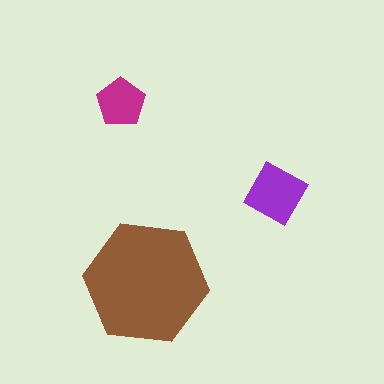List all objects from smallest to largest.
The magenta pentagon, the purple diamond, the brown hexagon.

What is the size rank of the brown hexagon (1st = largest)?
1st.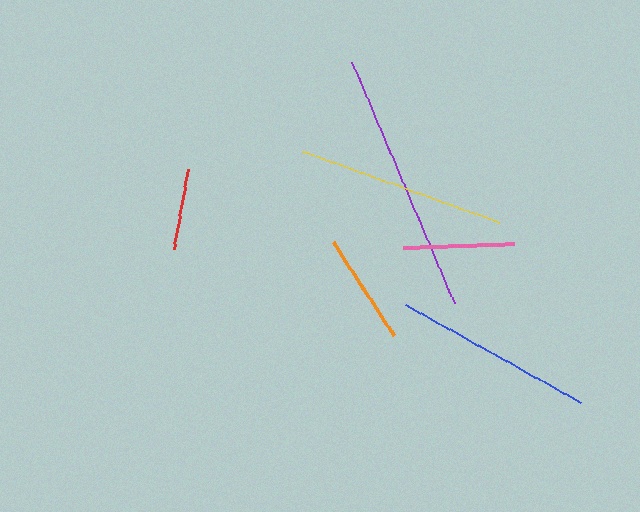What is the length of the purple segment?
The purple segment is approximately 262 pixels long.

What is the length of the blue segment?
The blue segment is approximately 200 pixels long.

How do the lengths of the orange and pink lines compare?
The orange and pink lines are approximately the same length.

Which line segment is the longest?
The purple line is the longest at approximately 262 pixels.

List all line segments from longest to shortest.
From longest to shortest: purple, yellow, blue, orange, pink, red.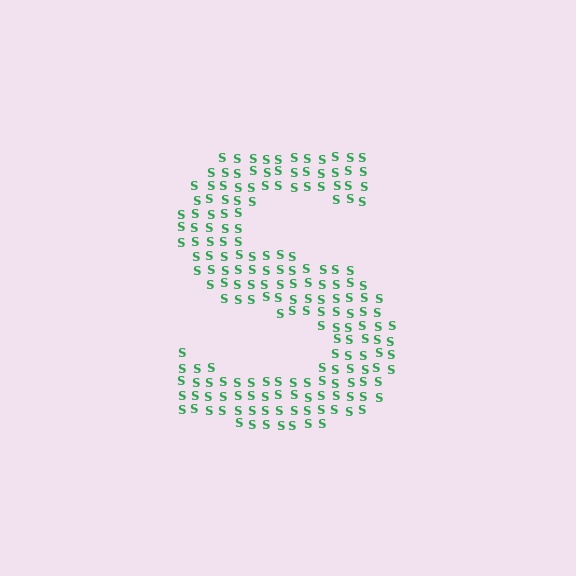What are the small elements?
The small elements are letter S's.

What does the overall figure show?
The overall figure shows the letter S.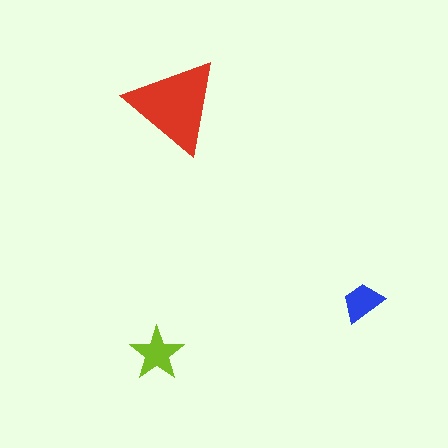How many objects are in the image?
There are 3 objects in the image.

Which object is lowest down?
The lime star is bottommost.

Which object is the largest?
The red triangle.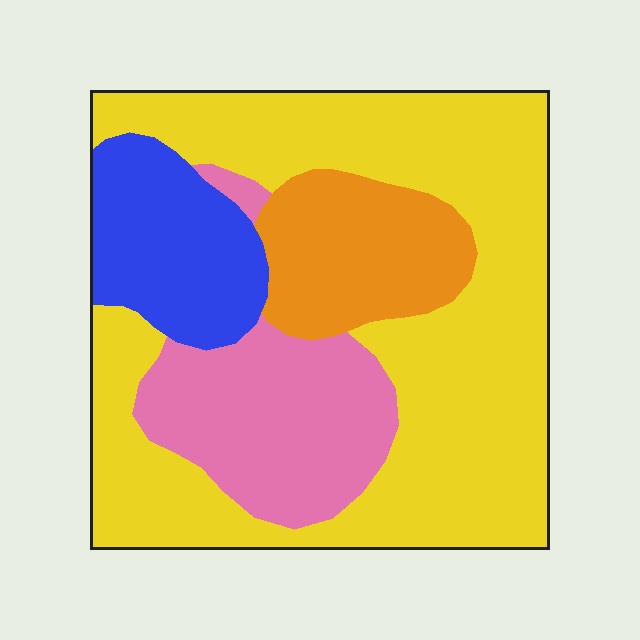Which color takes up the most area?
Yellow, at roughly 55%.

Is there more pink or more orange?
Pink.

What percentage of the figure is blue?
Blue covers 13% of the figure.